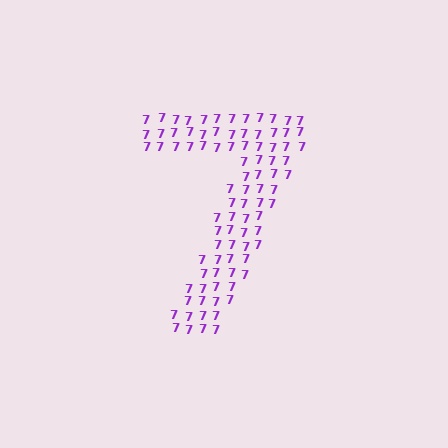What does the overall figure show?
The overall figure shows the digit 7.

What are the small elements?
The small elements are digit 7's.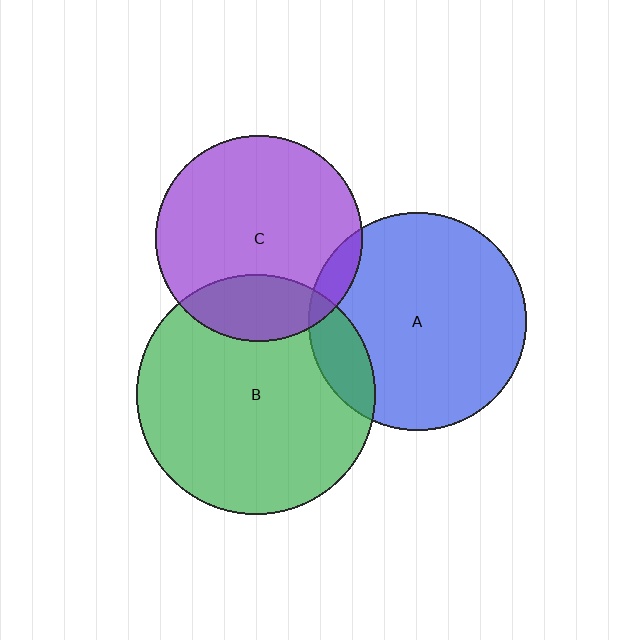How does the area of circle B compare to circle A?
Approximately 1.2 times.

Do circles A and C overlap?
Yes.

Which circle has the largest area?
Circle B (green).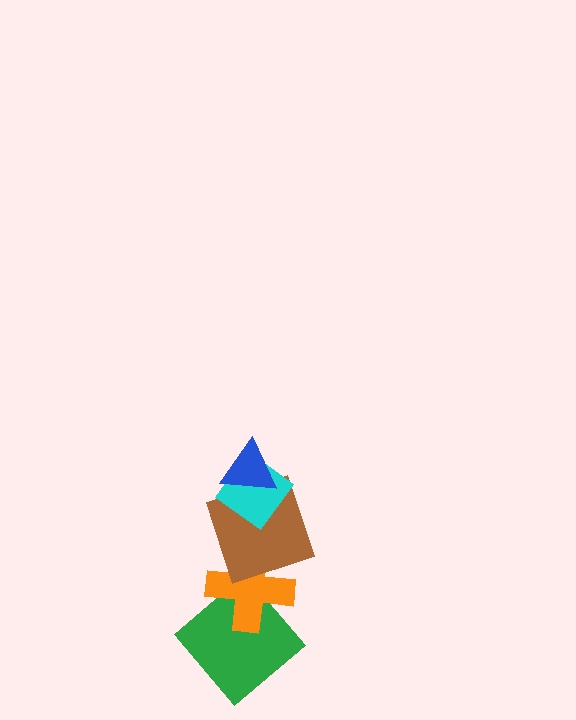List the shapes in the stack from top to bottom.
From top to bottom: the blue triangle, the cyan diamond, the brown square, the orange cross, the green diamond.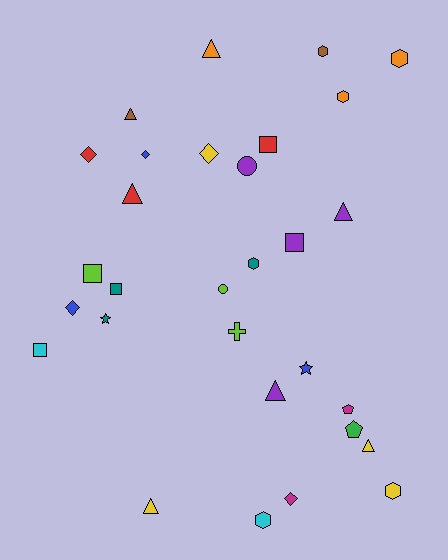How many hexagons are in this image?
There are 6 hexagons.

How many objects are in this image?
There are 30 objects.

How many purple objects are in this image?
There are 4 purple objects.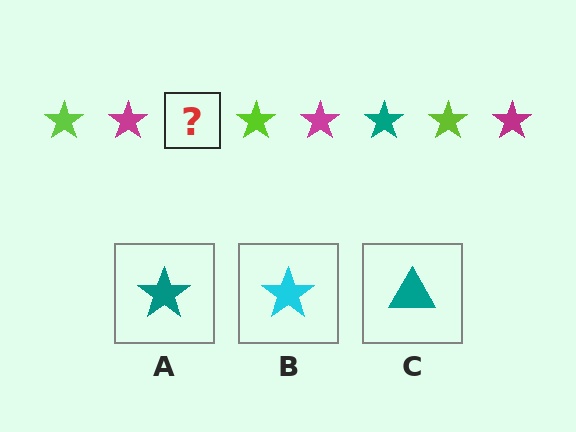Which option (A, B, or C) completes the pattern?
A.